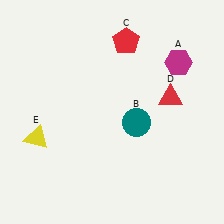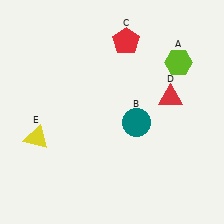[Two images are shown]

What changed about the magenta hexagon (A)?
In Image 1, A is magenta. In Image 2, it changed to lime.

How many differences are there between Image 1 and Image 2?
There is 1 difference between the two images.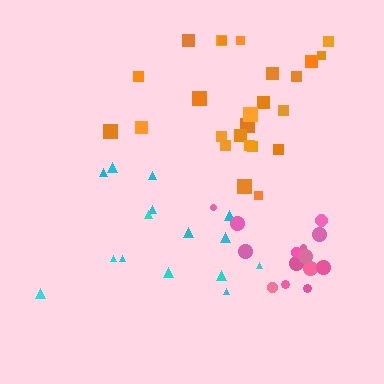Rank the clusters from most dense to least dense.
pink, orange, cyan.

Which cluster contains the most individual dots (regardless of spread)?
Orange (25).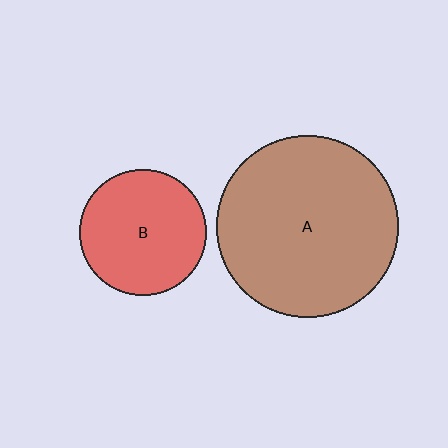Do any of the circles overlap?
No, none of the circles overlap.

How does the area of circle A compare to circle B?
Approximately 2.1 times.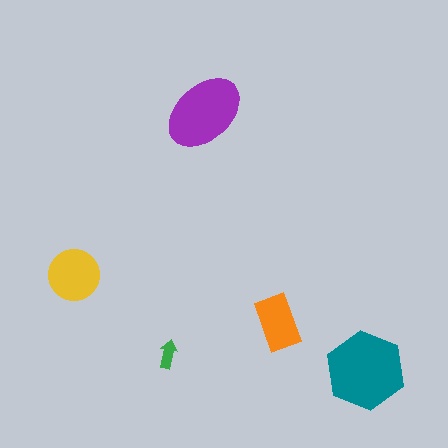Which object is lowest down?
The teal hexagon is bottommost.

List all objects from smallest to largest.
The green arrow, the orange rectangle, the yellow circle, the purple ellipse, the teal hexagon.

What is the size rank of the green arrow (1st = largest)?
5th.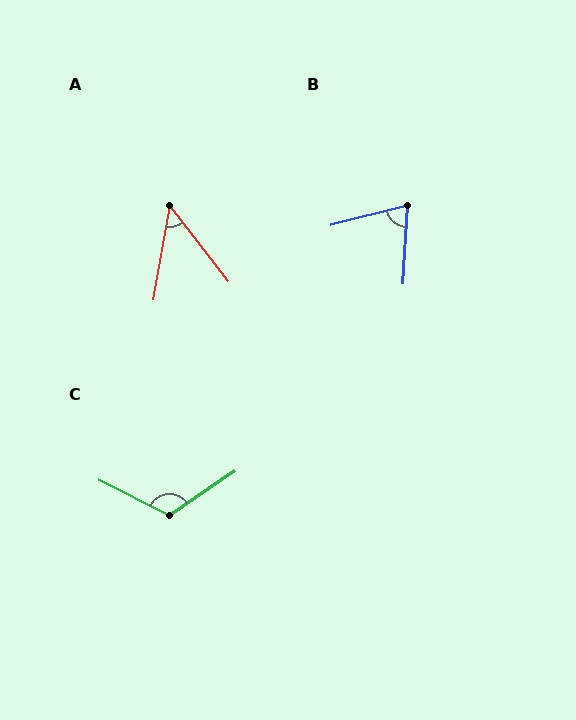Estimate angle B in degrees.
Approximately 72 degrees.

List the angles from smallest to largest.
A (47°), B (72°), C (119°).